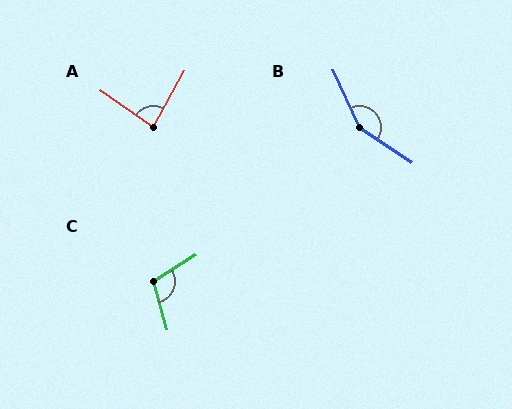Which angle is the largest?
B, at approximately 148 degrees.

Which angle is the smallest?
A, at approximately 84 degrees.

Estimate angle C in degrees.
Approximately 107 degrees.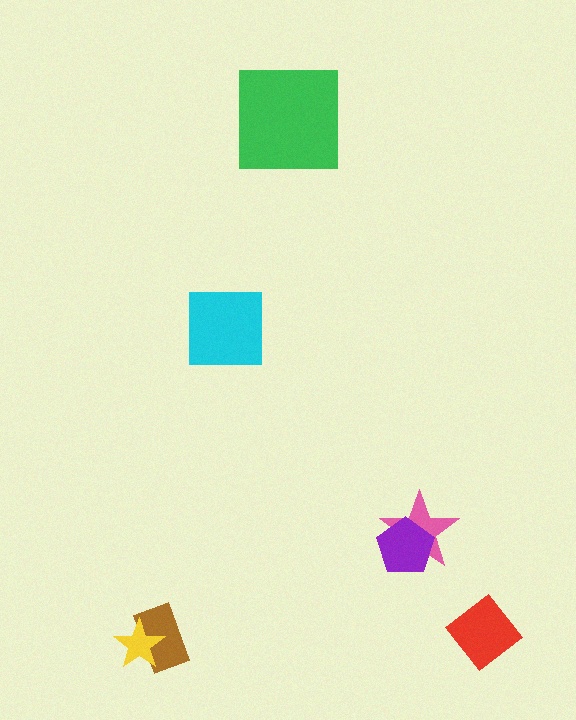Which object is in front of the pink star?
The purple pentagon is in front of the pink star.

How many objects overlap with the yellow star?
1 object overlaps with the yellow star.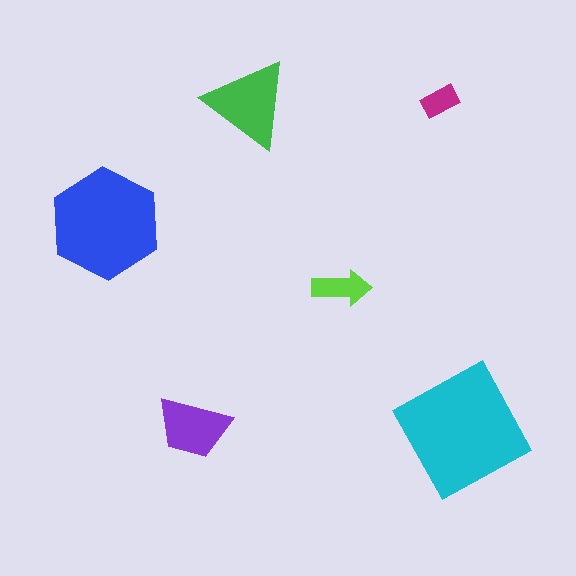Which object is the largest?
The cyan square.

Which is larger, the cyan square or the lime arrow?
The cyan square.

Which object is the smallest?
The magenta rectangle.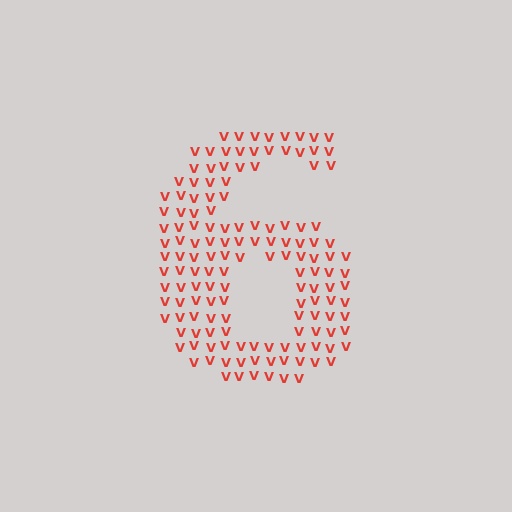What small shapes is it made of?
It is made of small letter V's.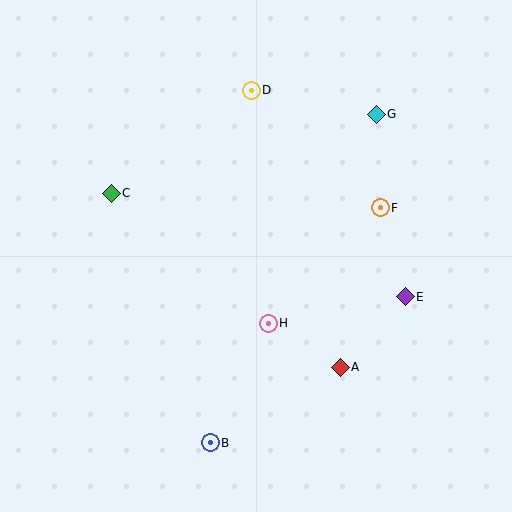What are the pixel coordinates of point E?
Point E is at (405, 297).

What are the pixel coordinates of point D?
Point D is at (251, 90).